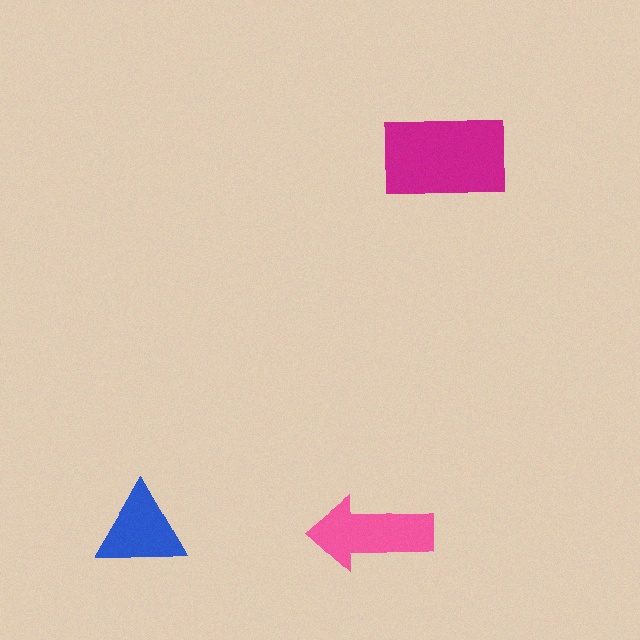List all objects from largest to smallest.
The magenta rectangle, the pink arrow, the blue triangle.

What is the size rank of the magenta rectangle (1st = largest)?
1st.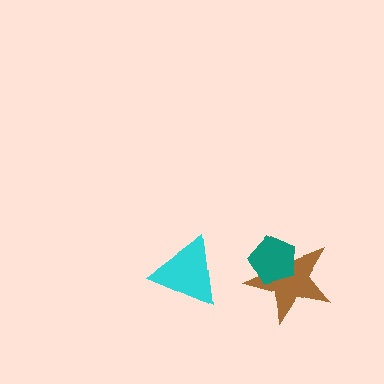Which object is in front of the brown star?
The teal pentagon is in front of the brown star.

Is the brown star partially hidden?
Yes, it is partially covered by another shape.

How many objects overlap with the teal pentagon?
1 object overlaps with the teal pentagon.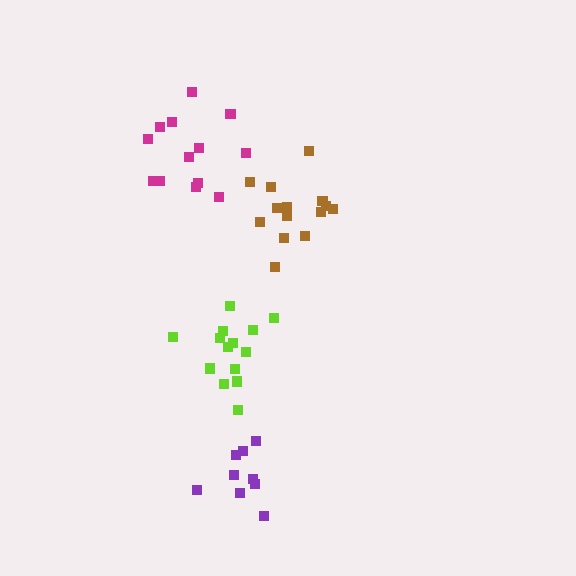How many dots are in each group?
Group 1: 13 dots, Group 2: 14 dots, Group 3: 14 dots, Group 4: 9 dots (50 total).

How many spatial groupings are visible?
There are 4 spatial groupings.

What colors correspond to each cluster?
The clusters are colored: magenta, brown, lime, purple.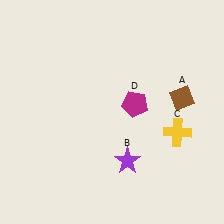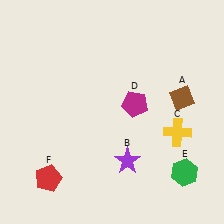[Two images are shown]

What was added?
A green hexagon (E), a red pentagon (F) were added in Image 2.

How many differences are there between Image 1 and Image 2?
There are 2 differences between the two images.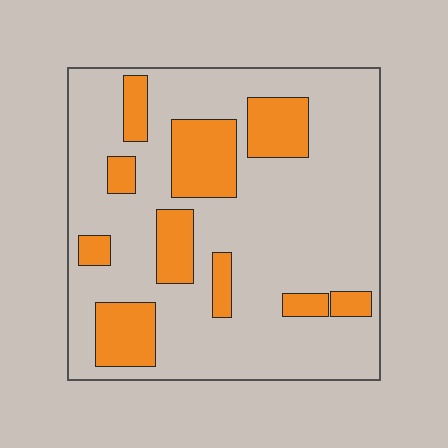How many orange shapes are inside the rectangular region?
10.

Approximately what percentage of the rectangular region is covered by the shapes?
Approximately 25%.